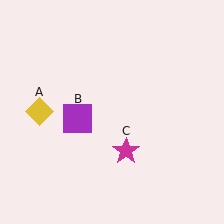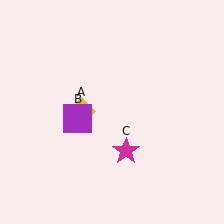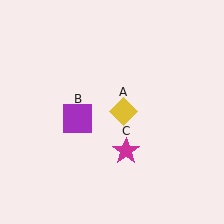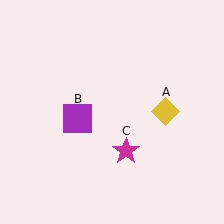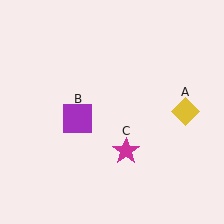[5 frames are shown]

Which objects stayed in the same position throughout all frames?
Purple square (object B) and magenta star (object C) remained stationary.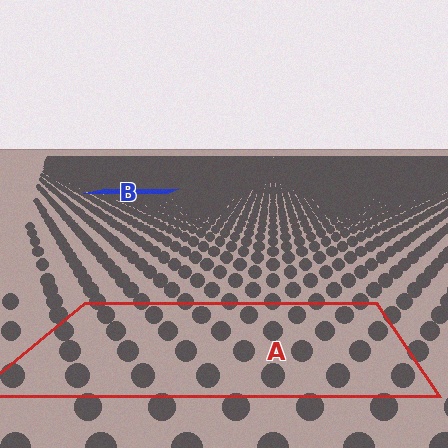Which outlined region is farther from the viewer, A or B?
Region B is farther from the viewer — the texture elements inside it appear smaller and more densely packed.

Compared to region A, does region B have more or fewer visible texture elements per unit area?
Region B has more texture elements per unit area — they are packed more densely because it is farther away.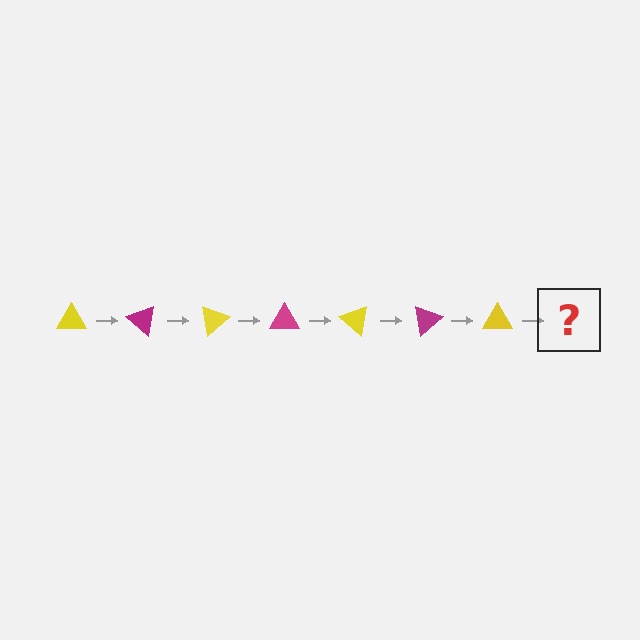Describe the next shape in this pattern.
It should be a magenta triangle, rotated 280 degrees from the start.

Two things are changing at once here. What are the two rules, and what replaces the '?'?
The two rules are that it rotates 40 degrees each step and the color cycles through yellow and magenta. The '?' should be a magenta triangle, rotated 280 degrees from the start.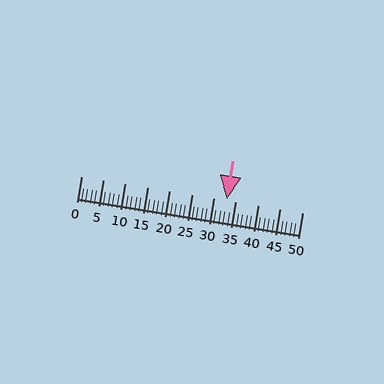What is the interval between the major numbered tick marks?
The major tick marks are spaced 5 units apart.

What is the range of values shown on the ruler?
The ruler shows values from 0 to 50.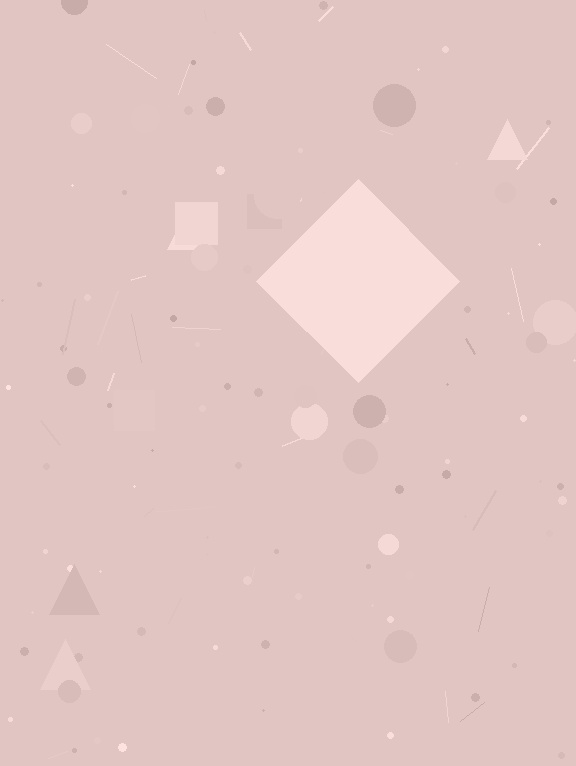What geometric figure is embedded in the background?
A diamond is embedded in the background.